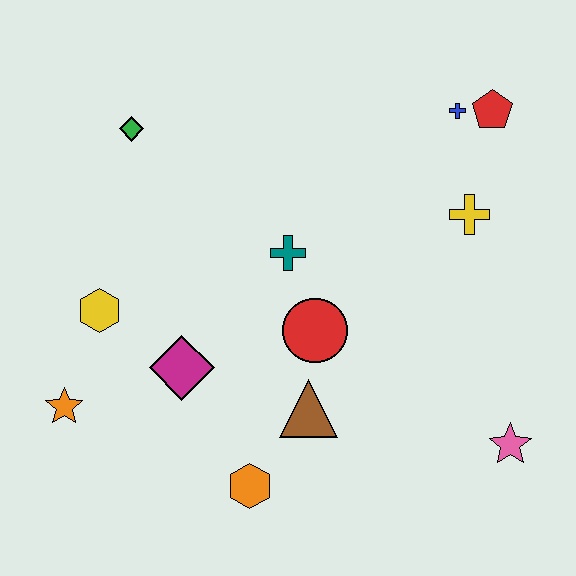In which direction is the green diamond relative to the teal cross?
The green diamond is to the left of the teal cross.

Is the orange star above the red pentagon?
No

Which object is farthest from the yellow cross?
The orange star is farthest from the yellow cross.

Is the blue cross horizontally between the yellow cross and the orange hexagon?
Yes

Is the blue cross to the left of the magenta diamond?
No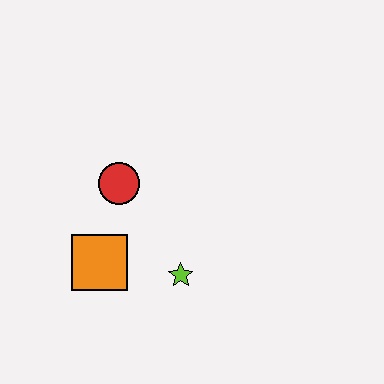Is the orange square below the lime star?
No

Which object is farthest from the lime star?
The red circle is farthest from the lime star.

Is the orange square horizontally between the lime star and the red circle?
No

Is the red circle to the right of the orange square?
Yes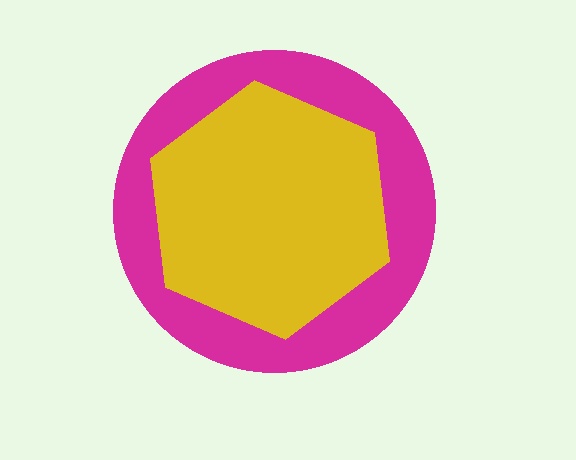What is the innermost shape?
The yellow hexagon.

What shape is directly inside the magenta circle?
The yellow hexagon.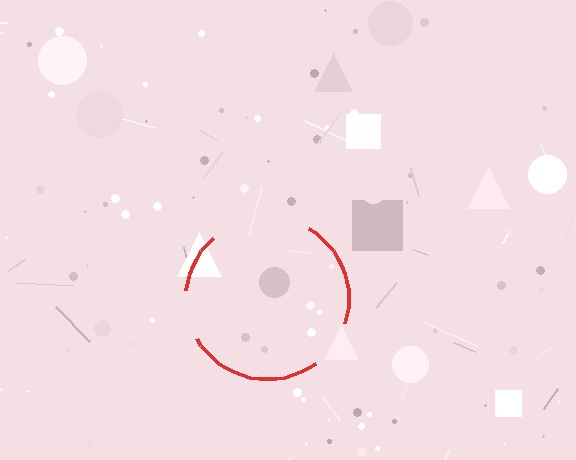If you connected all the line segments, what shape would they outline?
They would outline a circle.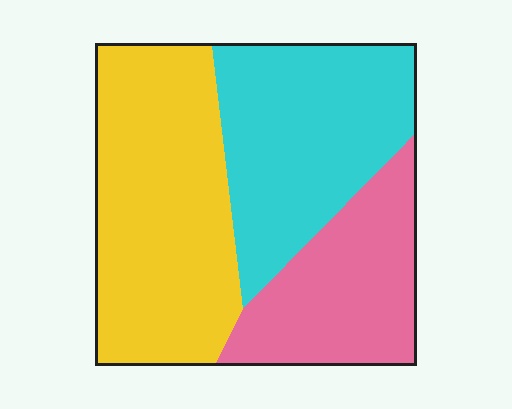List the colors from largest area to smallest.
From largest to smallest: yellow, cyan, pink.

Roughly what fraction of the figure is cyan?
Cyan covers 34% of the figure.